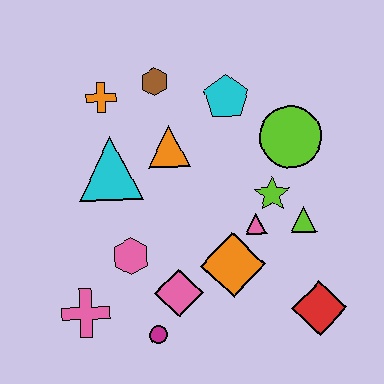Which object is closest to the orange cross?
The brown hexagon is closest to the orange cross.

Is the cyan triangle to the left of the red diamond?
Yes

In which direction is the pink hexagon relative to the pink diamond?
The pink hexagon is to the left of the pink diamond.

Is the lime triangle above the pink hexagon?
Yes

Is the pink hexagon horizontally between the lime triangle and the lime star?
No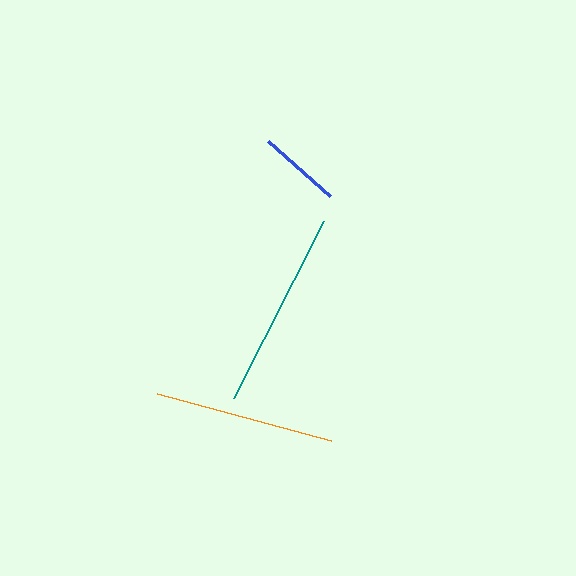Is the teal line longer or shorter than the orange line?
The teal line is longer than the orange line.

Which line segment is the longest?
The teal line is the longest at approximately 199 pixels.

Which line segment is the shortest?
The blue line is the shortest at approximately 83 pixels.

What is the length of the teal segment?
The teal segment is approximately 199 pixels long.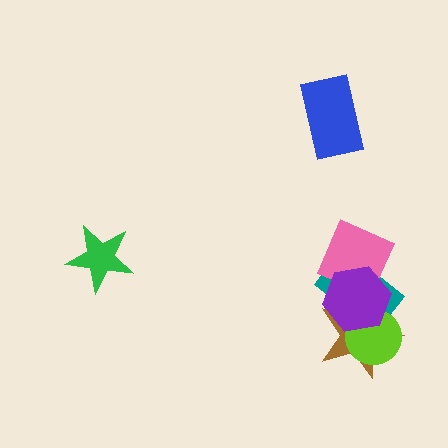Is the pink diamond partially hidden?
Yes, it is partially covered by another shape.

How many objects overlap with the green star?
0 objects overlap with the green star.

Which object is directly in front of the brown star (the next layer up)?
The lime circle is directly in front of the brown star.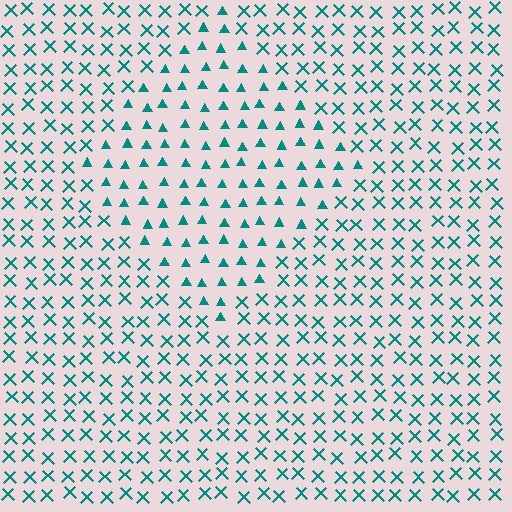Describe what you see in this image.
The image is filled with small teal elements arranged in a uniform grid. A diamond-shaped region contains triangles, while the surrounding area contains X marks. The boundary is defined purely by the change in element shape.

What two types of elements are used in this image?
The image uses triangles inside the diamond region and X marks outside it.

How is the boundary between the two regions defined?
The boundary is defined by a change in element shape: triangles inside vs. X marks outside. All elements share the same color and spacing.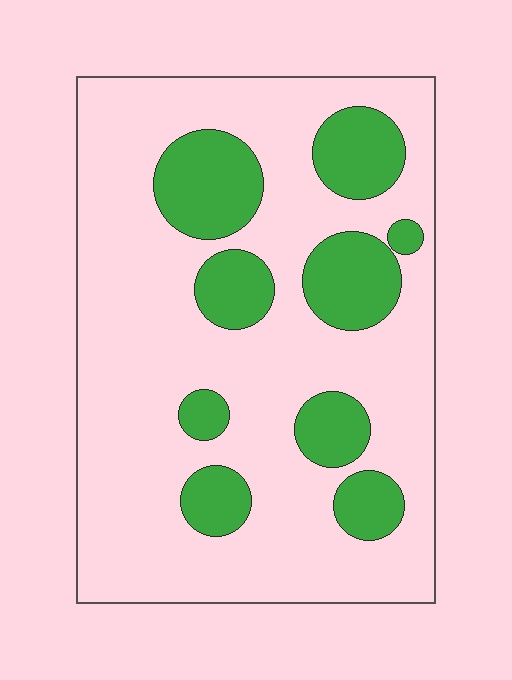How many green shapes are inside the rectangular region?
9.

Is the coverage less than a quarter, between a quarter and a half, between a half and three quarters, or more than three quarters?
Less than a quarter.